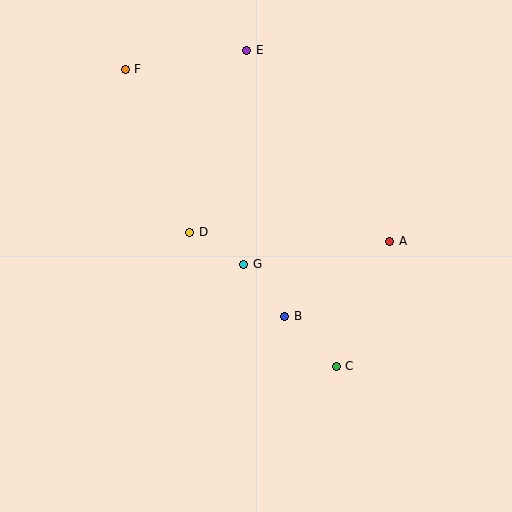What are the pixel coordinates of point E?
Point E is at (247, 50).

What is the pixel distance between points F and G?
The distance between F and G is 228 pixels.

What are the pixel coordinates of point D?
Point D is at (190, 232).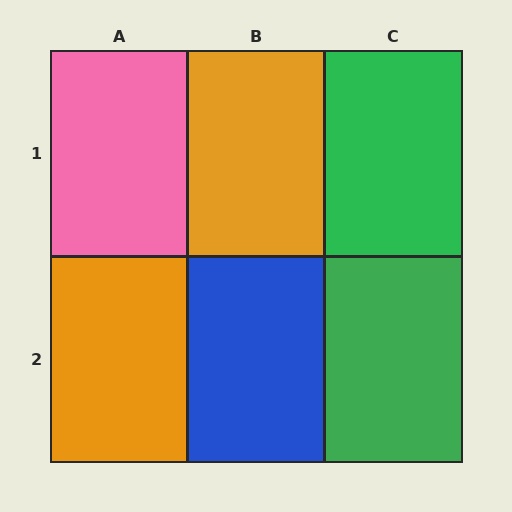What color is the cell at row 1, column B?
Orange.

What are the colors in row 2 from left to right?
Orange, blue, green.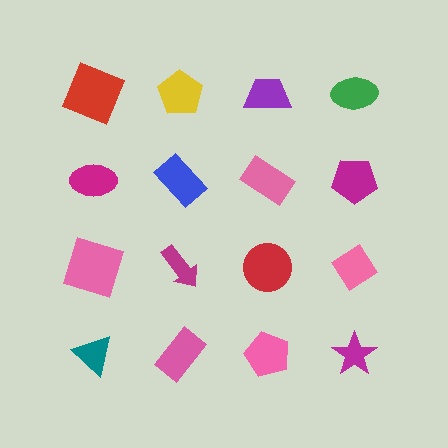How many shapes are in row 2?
4 shapes.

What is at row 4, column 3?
A pink pentagon.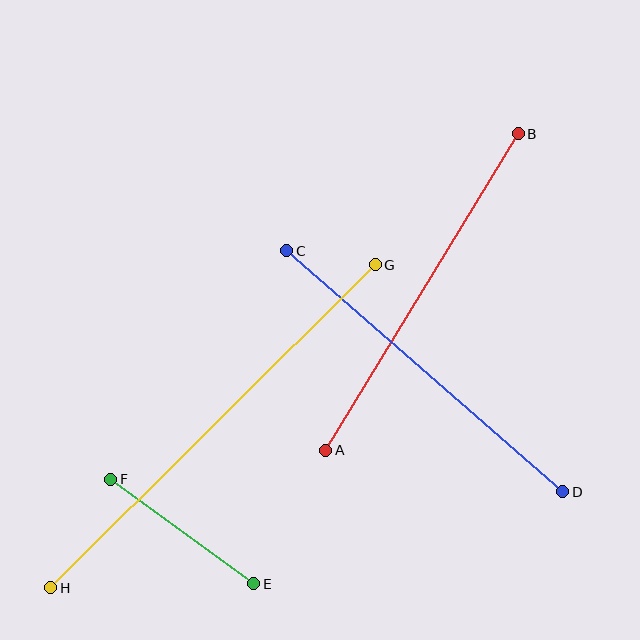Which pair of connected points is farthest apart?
Points G and H are farthest apart.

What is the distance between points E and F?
The distance is approximately 177 pixels.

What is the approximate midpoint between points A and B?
The midpoint is at approximately (422, 292) pixels.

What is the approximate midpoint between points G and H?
The midpoint is at approximately (213, 426) pixels.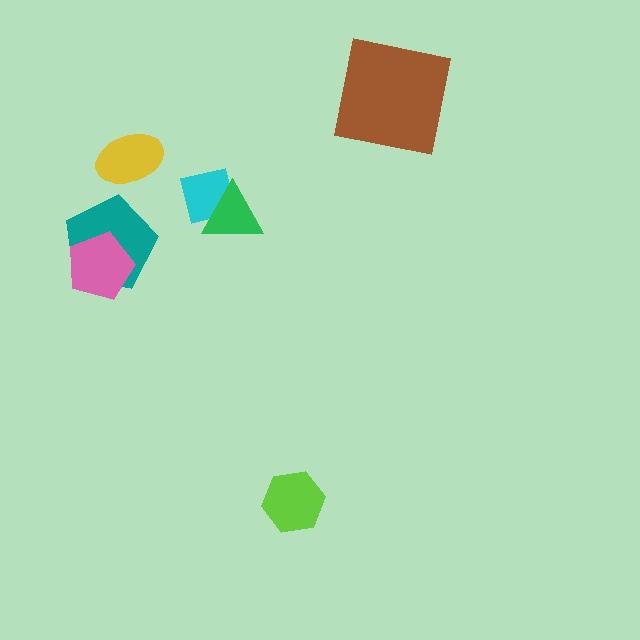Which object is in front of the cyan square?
The green triangle is in front of the cyan square.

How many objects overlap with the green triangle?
1 object overlaps with the green triangle.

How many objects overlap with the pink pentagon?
1 object overlaps with the pink pentagon.